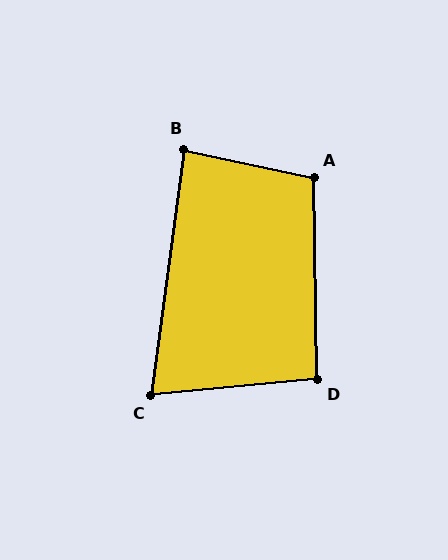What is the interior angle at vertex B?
Approximately 85 degrees (approximately right).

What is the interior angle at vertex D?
Approximately 95 degrees (approximately right).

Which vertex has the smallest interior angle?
C, at approximately 77 degrees.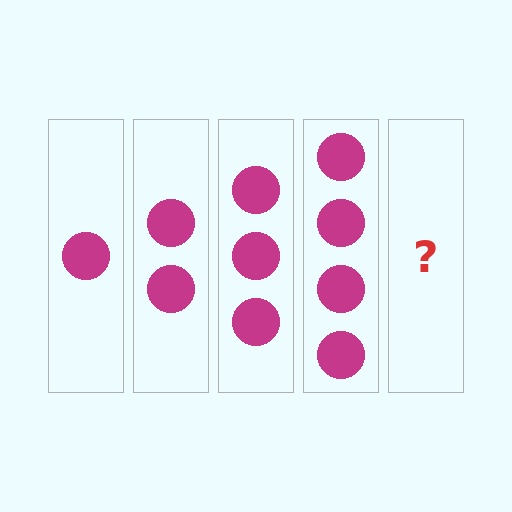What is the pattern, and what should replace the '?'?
The pattern is that each step adds one more circle. The '?' should be 5 circles.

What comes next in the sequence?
The next element should be 5 circles.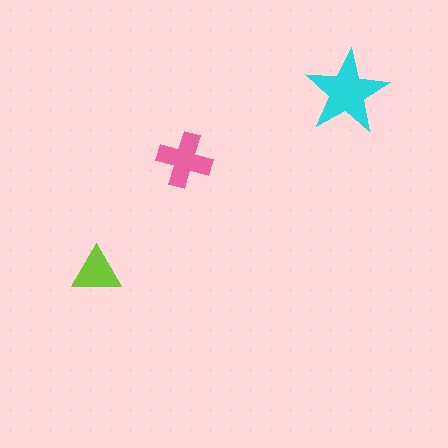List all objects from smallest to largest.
The lime triangle, the pink cross, the cyan star.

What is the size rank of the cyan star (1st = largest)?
1st.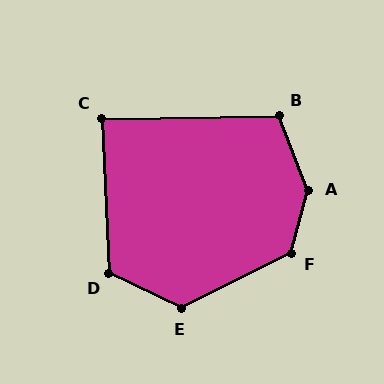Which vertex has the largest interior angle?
A, at approximately 144 degrees.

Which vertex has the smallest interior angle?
C, at approximately 88 degrees.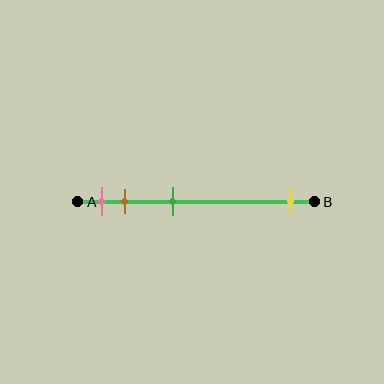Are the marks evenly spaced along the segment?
No, the marks are not evenly spaced.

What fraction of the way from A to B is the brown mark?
The brown mark is approximately 20% (0.2) of the way from A to B.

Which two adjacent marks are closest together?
The pink and brown marks are the closest adjacent pair.